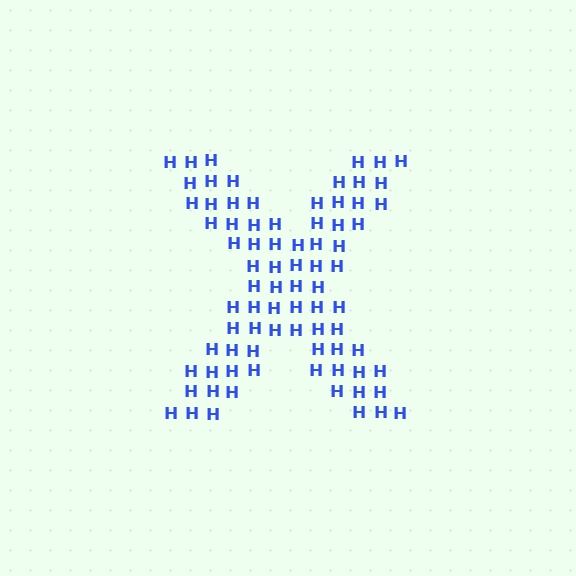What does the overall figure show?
The overall figure shows the letter X.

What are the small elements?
The small elements are letter H's.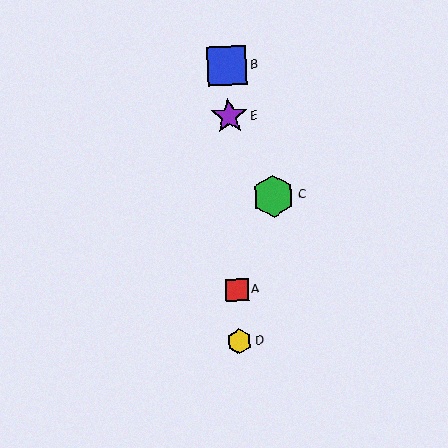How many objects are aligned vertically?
4 objects (A, B, D, E) are aligned vertically.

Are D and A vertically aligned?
Yes, both are at x≈239.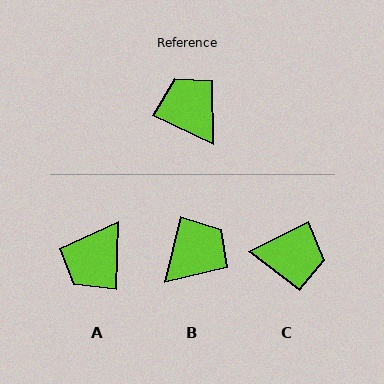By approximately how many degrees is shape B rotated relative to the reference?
Approximately 78 degrees clockwise.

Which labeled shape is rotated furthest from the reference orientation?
C, about 127 degrees away.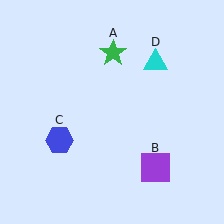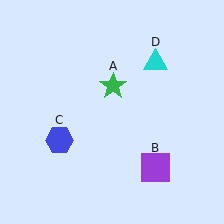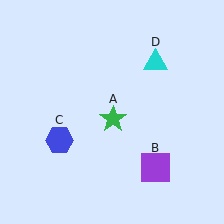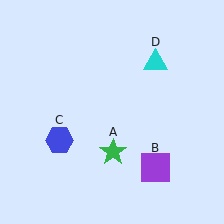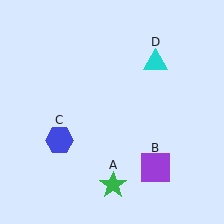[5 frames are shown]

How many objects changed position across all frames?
1 object changed position: green star (object A).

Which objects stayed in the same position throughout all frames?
Purple square (object B) and blue hexagon (object C) and cyan triangle (object D) remained stationary.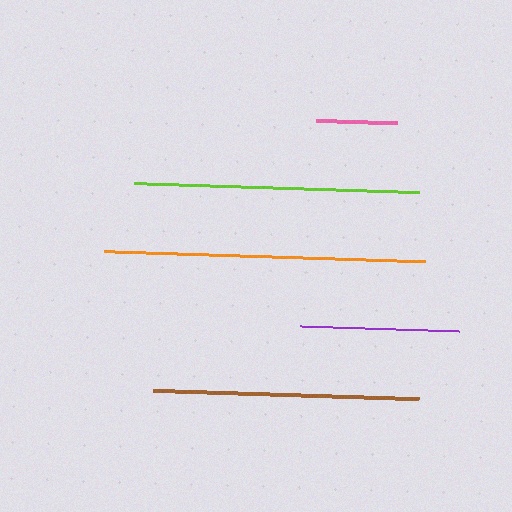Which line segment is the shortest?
The pink line is the shortest at approximately 82 pixels.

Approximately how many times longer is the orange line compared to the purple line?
The orange line is approximately 2.0 times the length of the purple line.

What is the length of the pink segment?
The pink segment is approximately 82 pixels long.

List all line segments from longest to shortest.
From longest to shortest: orange, lime, brown, purple, pink.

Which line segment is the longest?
The orange line is the longest at approximately 321 pixels.